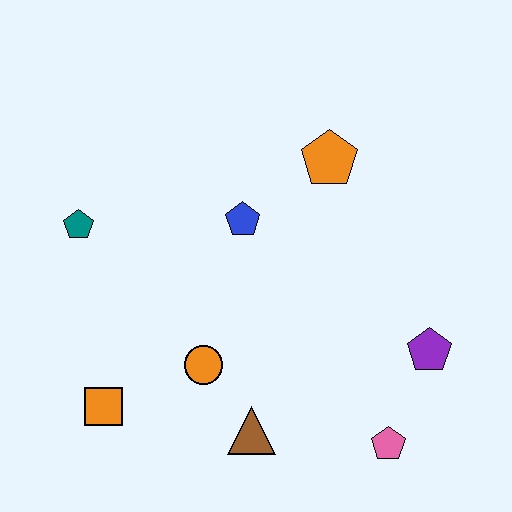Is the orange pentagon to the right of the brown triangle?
Yes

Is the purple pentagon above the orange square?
Yes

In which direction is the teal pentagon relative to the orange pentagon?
The teal pentagon is to the left of the orange pentagon.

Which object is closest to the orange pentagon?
The blue pentagon is closest to the orange pentagon.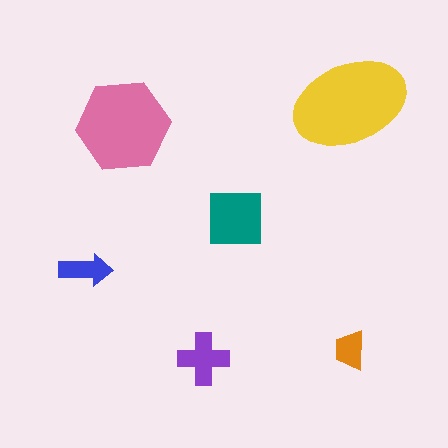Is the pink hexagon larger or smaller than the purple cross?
Larger.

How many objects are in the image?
There are 6 objects in the image.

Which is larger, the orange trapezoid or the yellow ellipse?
The yellow ellipse.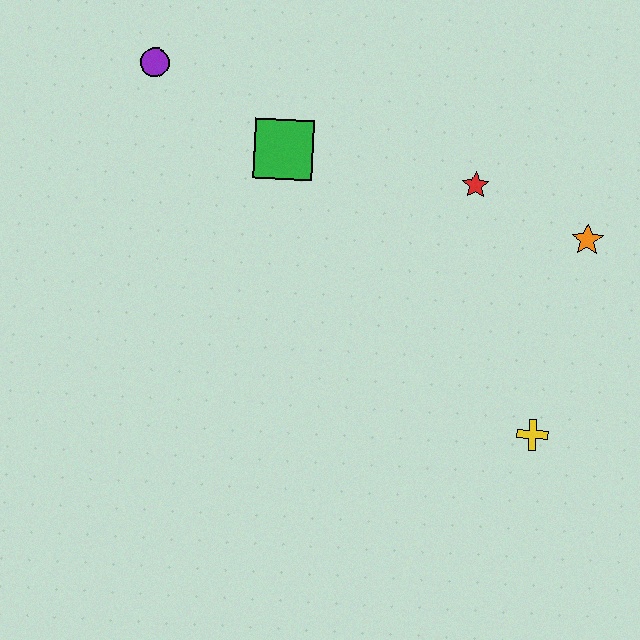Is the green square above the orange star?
Yes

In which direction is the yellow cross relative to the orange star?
The yellow cross is below the orange star.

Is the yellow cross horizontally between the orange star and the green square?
Yes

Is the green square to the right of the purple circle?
Yes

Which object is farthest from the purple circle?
The yellow cross is farthest from the purple circle.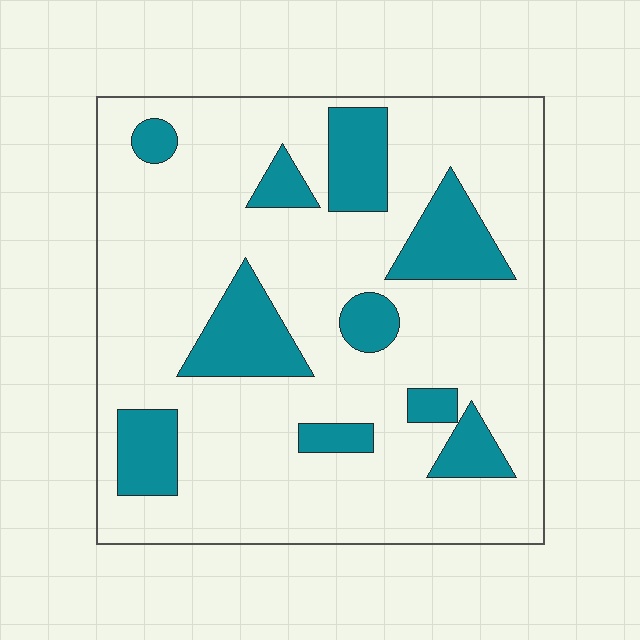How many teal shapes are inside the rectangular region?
10.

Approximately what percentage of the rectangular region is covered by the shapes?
Approximately 20%.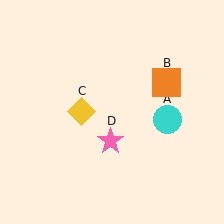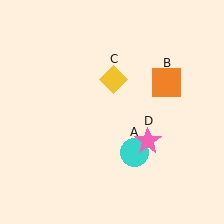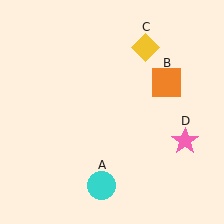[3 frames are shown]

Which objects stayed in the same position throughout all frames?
Orange square (object B) remained stationary.